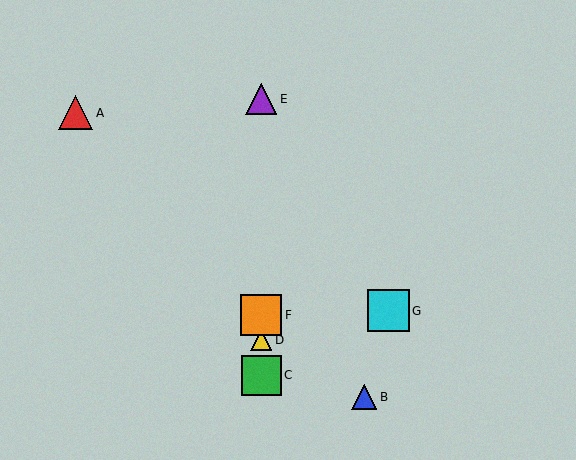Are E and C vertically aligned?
Yes, both are at x≈261.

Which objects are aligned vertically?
Objects C, D, E, F are aligned vertically.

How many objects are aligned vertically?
4 objects (C, D, E, F) are aligned vertically.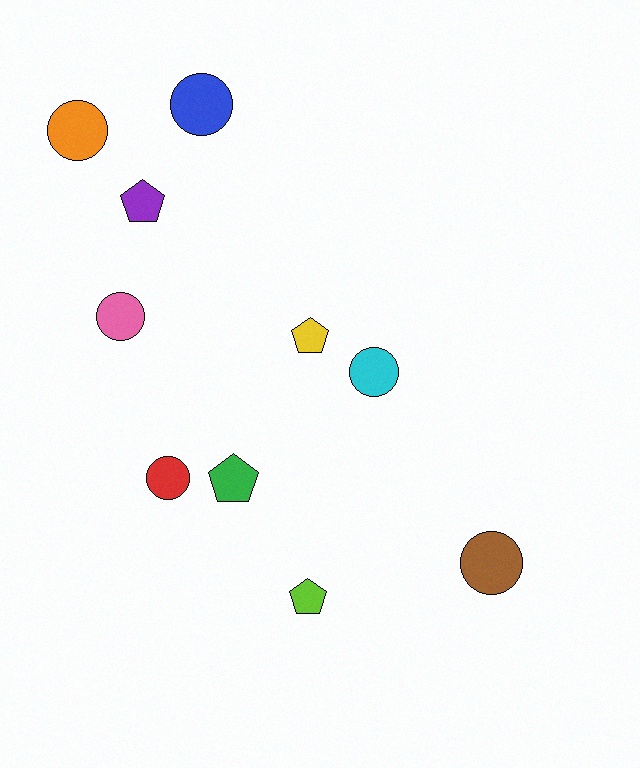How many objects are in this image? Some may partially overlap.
There are 10 objects.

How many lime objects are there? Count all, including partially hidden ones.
There is 1 lime object.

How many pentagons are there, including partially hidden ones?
There are 4 pentagons.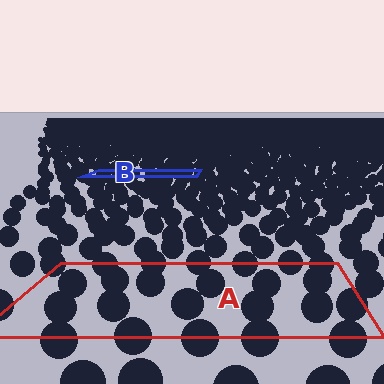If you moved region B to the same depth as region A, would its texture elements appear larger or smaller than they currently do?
They would appear larger. At a closer depth, the same texture elements are projected at a bigger on-screen size.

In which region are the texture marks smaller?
The texture marks are smaller in region B, because it is farther away.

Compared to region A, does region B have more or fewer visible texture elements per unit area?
Region B has more texture elements per unit area — they are packed more densely because it is farther away.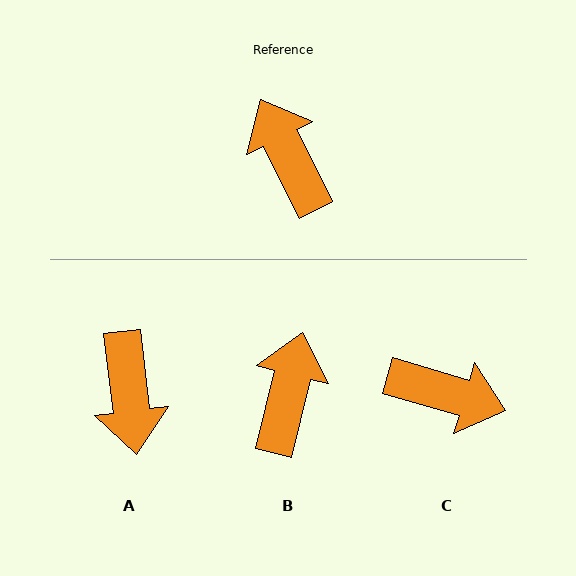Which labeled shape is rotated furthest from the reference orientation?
A, about 160 degrees away.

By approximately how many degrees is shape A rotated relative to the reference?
Approximately 160 degrees counter-clockwise.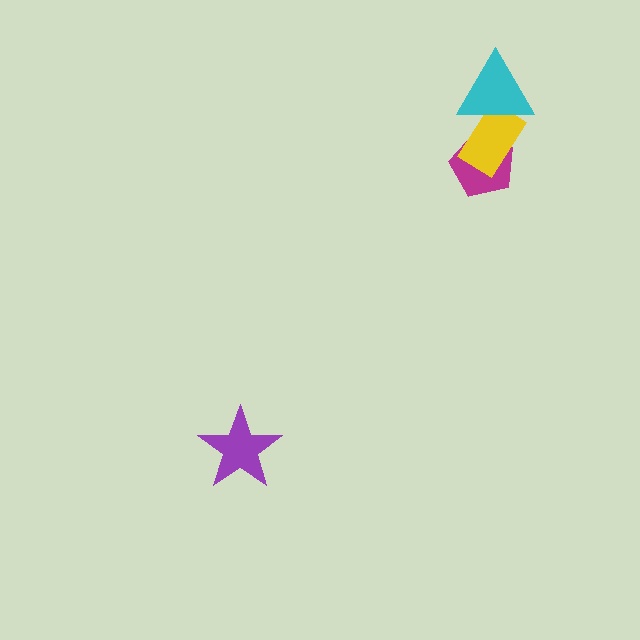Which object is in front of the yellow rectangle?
The cyan triangle is in front of the yellow rectangle.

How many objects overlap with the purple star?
0 objects overlap with the purple star.